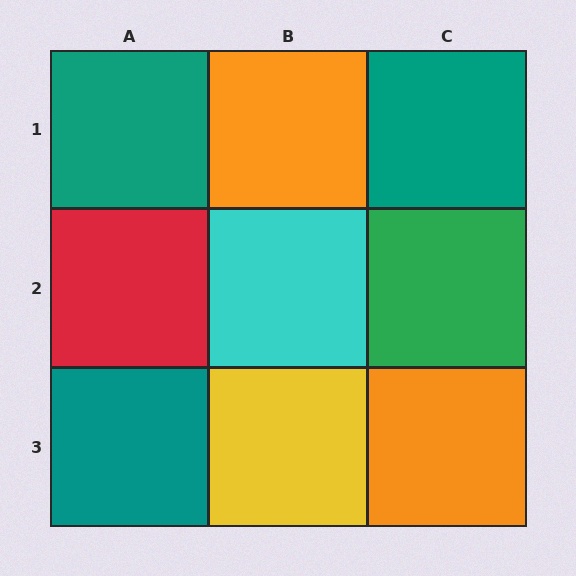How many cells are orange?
2 cells are orange.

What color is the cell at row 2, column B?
Cyan.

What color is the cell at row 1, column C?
Teal.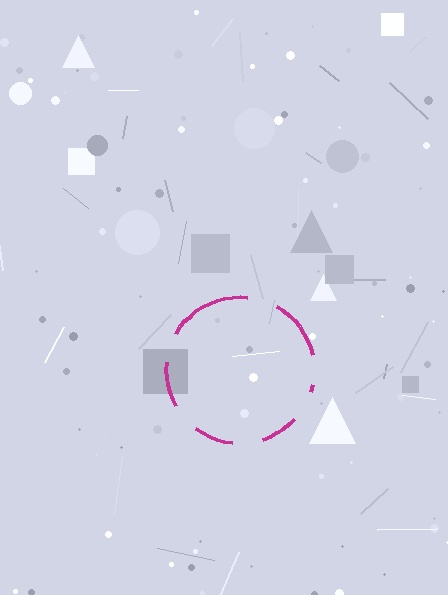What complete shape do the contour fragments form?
The contour fragments form a circle.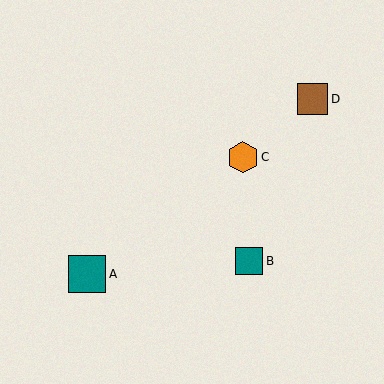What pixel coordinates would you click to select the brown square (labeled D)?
Click at (313, 99) to select the brown square D.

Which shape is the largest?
The teal square (labeled A) is the largest.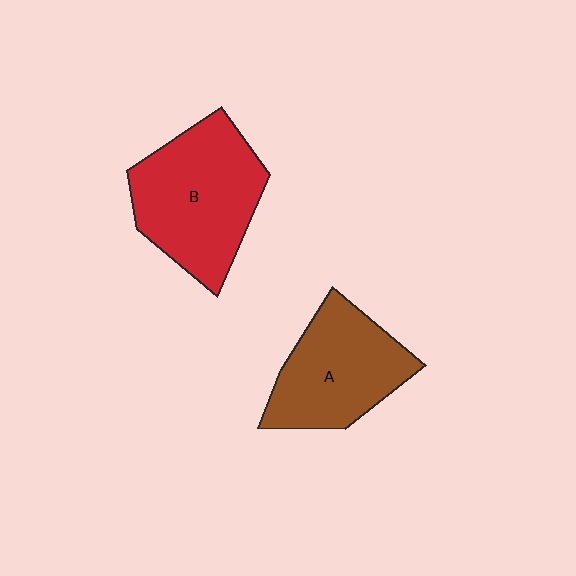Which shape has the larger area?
Shape B (red).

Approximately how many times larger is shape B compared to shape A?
Approximately 1.2 times.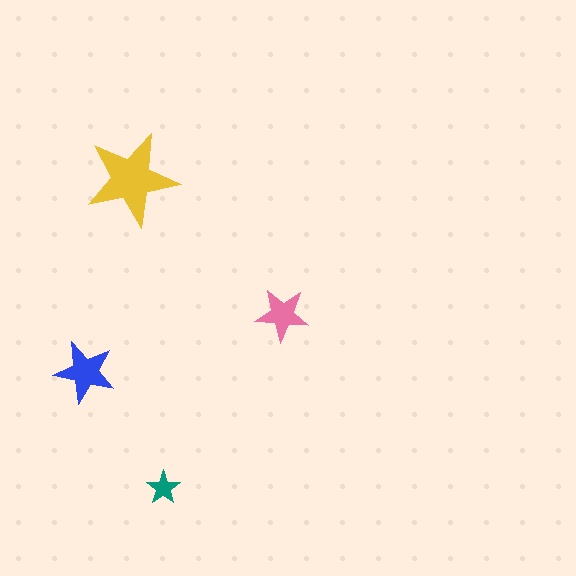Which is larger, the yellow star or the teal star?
The yellow one.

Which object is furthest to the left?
The blue star is leftmost.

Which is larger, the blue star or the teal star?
The blue one.